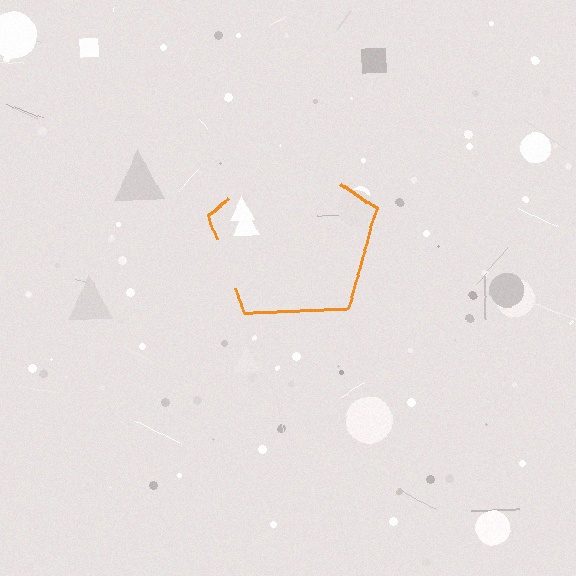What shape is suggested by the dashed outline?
The dashed outline suggests a pentagon.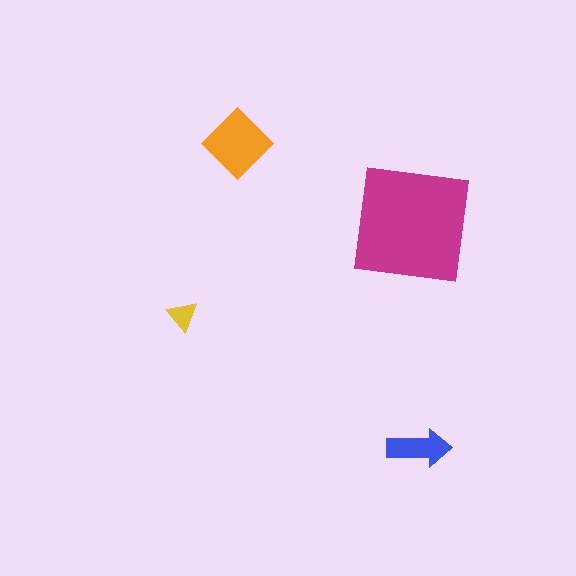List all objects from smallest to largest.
The yellow triangle, the blue arrow, the orange diamond, the magenta square.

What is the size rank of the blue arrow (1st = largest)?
3rd.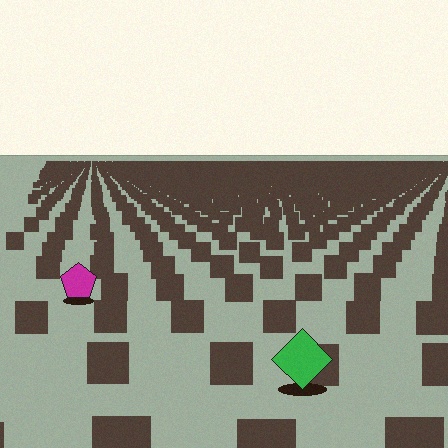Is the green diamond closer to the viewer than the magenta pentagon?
Yes. The green diamond is closer — you can tell from the texture gradient: the ground texture is coarser near it.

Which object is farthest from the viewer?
The magenta pentagon is farthest from the viewer. It appears smaller and the ground texture around it is denser.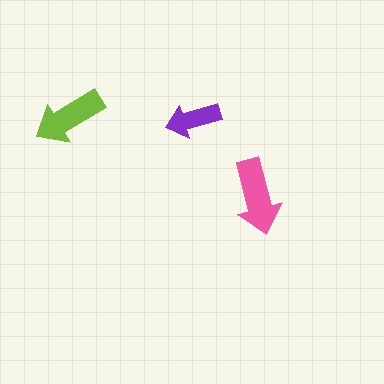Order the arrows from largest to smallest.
the pink one, the lime one, the purple one.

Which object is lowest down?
The pink arrow is bottommost.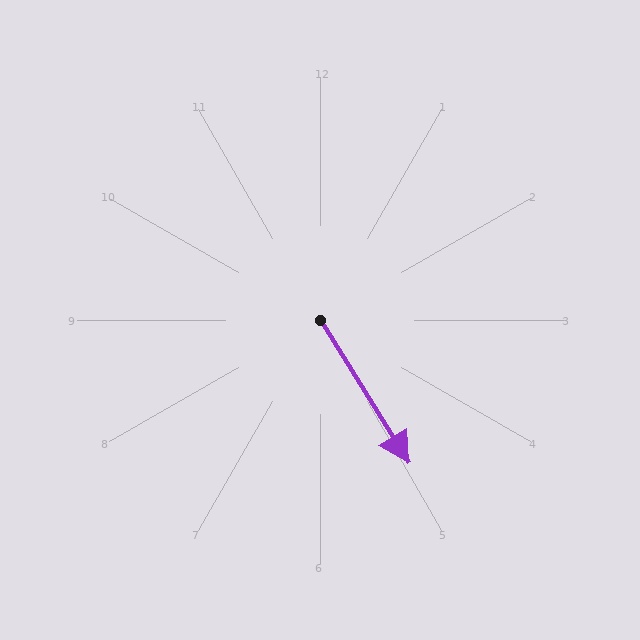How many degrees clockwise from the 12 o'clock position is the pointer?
Approximately 148 degrees.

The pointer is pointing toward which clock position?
Roughly 5 o'clock.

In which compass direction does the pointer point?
Southeast.